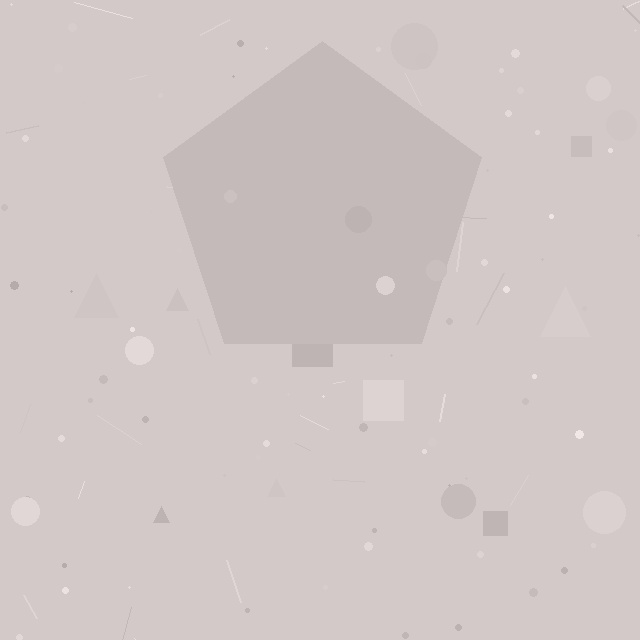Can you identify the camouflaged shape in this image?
The camouflaged shape is a pentagon.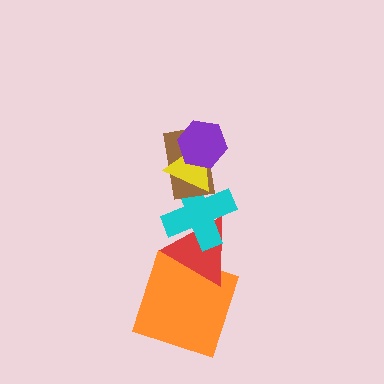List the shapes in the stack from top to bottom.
From top to bottom: the purple hexagon, the yellow triangle, the brown rectangle, the cyan cross, the red triangle, the orange square.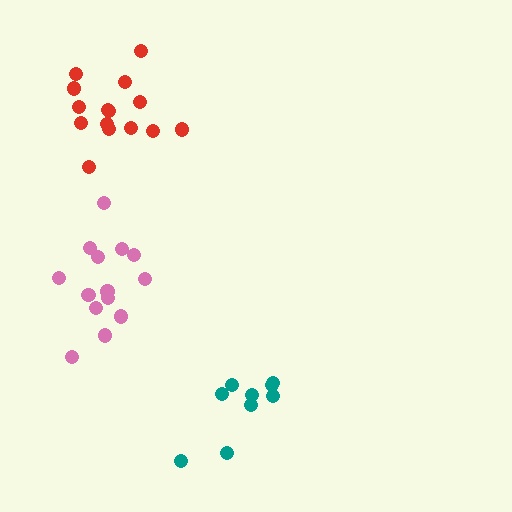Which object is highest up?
The red cluster is topmost.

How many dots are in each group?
Group 1: 9 dots, Group 2: 14 dots, Group 3: 15 dots (38 total).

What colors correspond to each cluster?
The clusters are colored: teal, pink, red.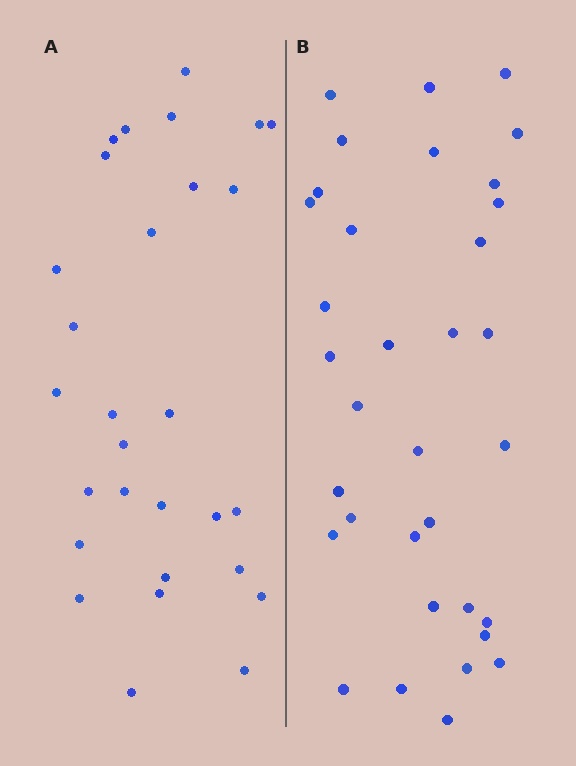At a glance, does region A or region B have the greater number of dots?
Region B (the right region) has more dots.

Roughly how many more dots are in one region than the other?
Region B has about 5 more dots than region A.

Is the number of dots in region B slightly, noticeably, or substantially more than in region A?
Region B has only slightly more — the two regions are fairly close. The ratio is roughly 1.2 to 1.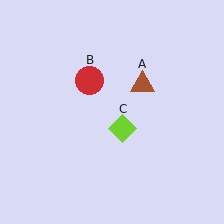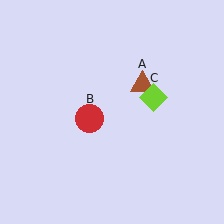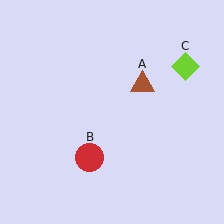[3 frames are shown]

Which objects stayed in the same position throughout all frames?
Brown triangle (object A) remained stationary.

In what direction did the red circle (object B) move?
The red circle (object B) moved down.